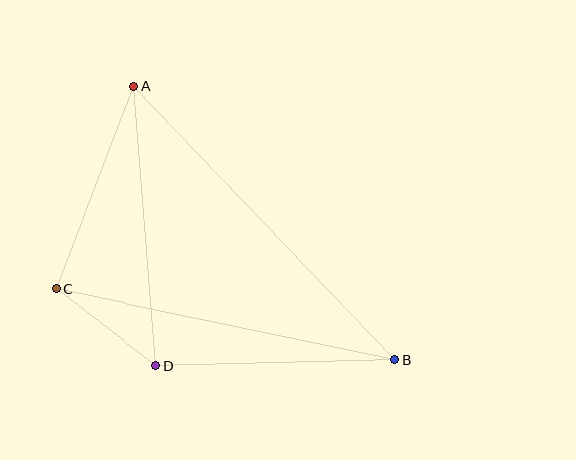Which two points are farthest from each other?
Points A and B are farthest from each other.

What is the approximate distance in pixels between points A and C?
The distance between A and C is approximately 218 pixels.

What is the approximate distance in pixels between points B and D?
The distance between B and D is approximately 239 pixels.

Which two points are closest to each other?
Points C and D are closest to each other.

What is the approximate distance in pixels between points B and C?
The distance between B and C is approximately 345 pixels.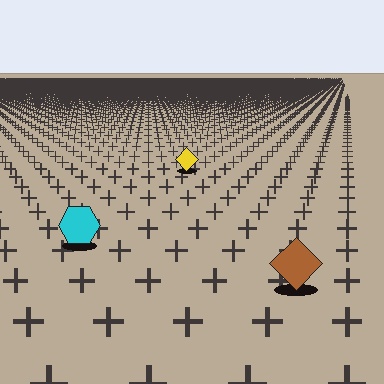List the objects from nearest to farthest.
From nearest to farthest: the brown diamond, the cyan hexagon, the yellow diamond.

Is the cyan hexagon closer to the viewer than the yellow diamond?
Yes. The cyan hexagon is closer — you can tell from the texture gradient: the ground texture is coarser near it.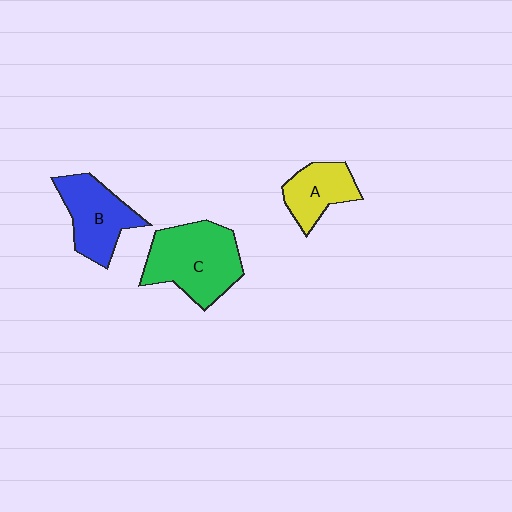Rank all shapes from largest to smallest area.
From largest to smallest: C (green), B (blue), A (yellow).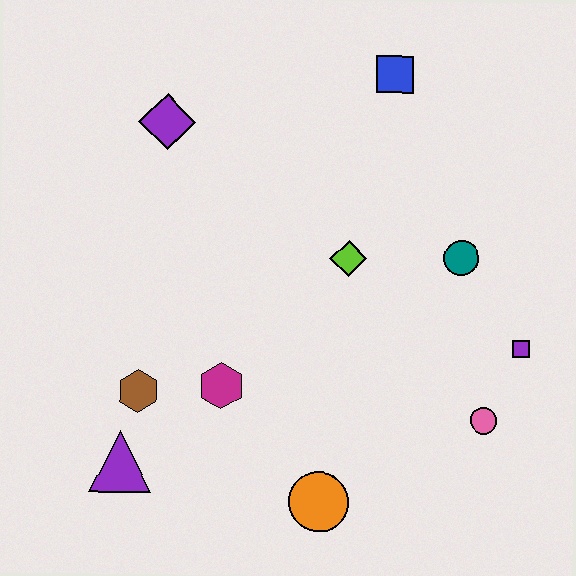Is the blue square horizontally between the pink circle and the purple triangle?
Yes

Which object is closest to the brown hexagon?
The purple triangle is closest to the brown hexagon.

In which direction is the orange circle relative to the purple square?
The orange circle is to the left of the purple square.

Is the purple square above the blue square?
No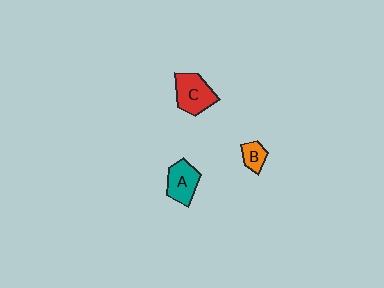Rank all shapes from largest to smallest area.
From largest to smallest: C (red), A (teal), B (orange).